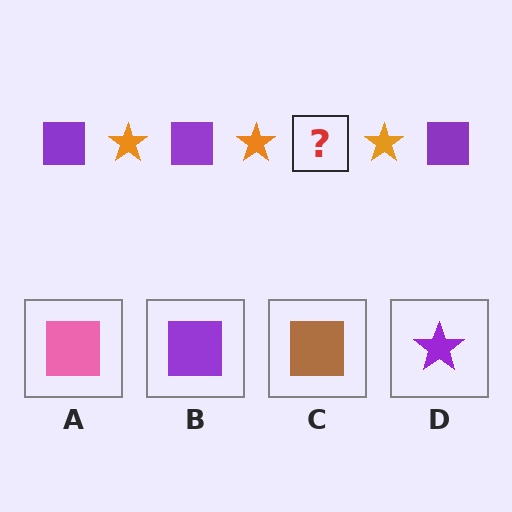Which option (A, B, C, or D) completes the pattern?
B.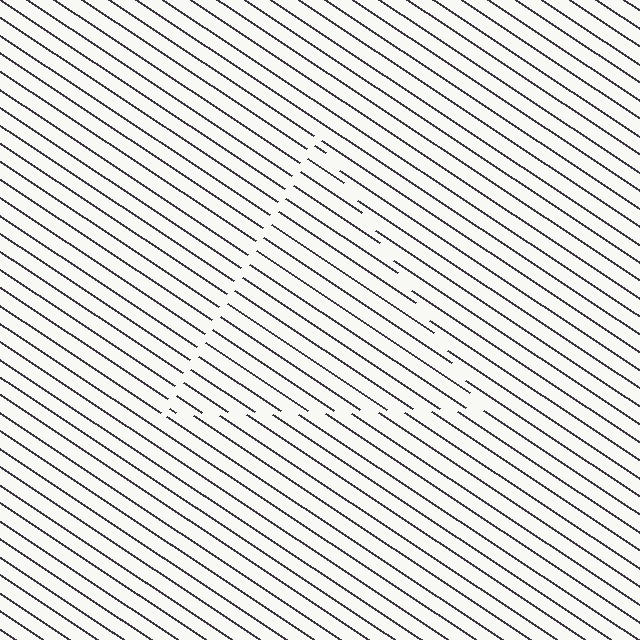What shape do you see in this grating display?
An illusory triangle. The interior of the shape contains the same grating, shifted by half a period — the contour is defined by the phase discontinuity where line-ends from the inner and outer gratings abut.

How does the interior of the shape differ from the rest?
The interior of the shape contains the same grating, shifted by half a period — the contour is defined by the phase discontinuity where line-ends from the inner and outer gratings abut.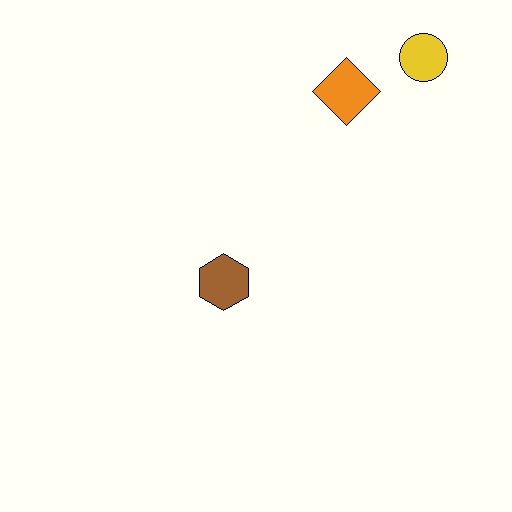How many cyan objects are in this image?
There are no cyan objects.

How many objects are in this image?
There are 3 objects.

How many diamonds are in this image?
There is 1 diamond.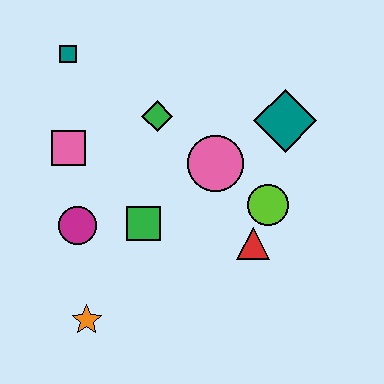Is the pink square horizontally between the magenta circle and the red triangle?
No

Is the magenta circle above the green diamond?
No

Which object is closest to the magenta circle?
The green square is closest to the magenta circle.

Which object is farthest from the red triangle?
The teal square is farthest from the red triangle.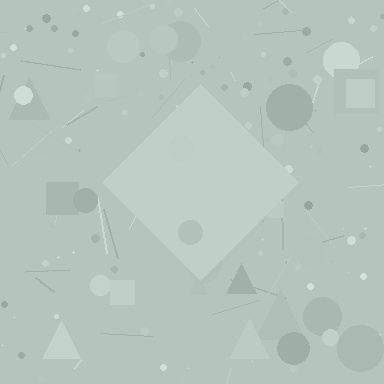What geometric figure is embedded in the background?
A diamond is embedded in the background.